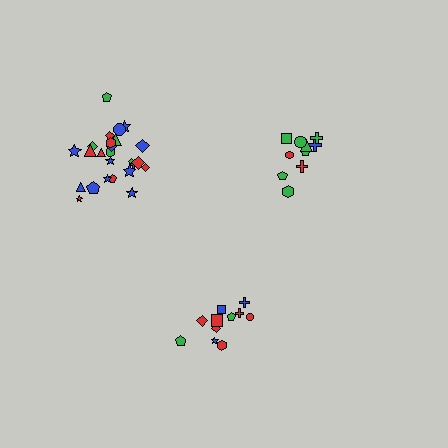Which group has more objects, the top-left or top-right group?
The top-left group.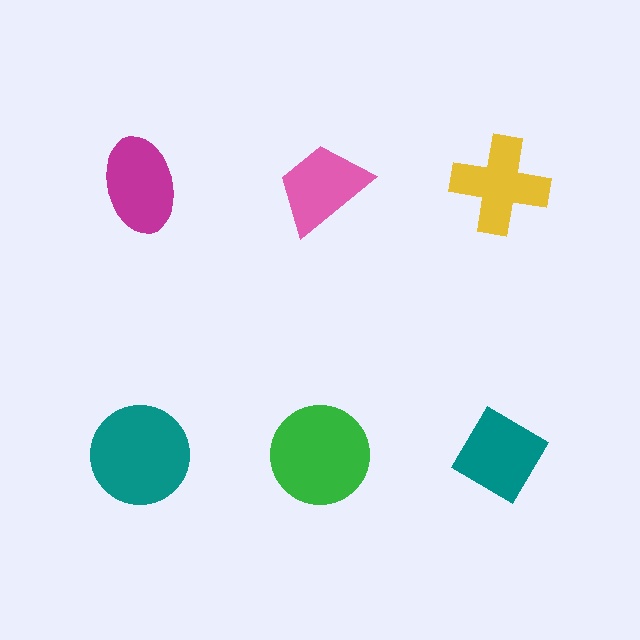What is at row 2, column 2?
A green circle.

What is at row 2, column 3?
A teal diamond.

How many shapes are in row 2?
3 shapes.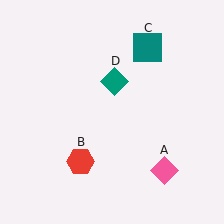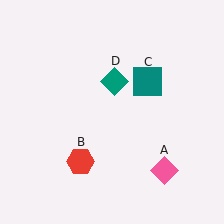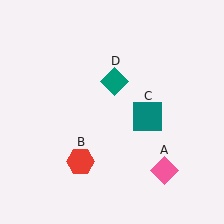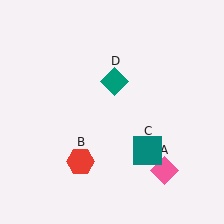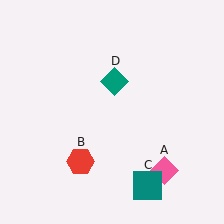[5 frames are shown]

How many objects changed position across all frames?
1 object changed position: teal square (object C).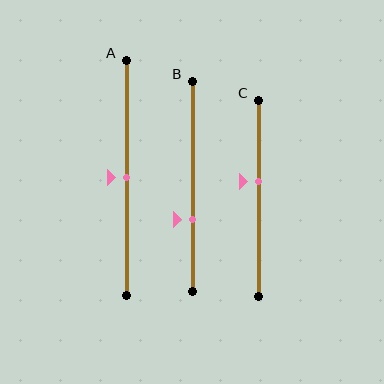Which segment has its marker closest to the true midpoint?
Segment A has its marker closest to the true midpoint.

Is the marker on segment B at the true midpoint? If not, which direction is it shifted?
No, the marker on segment B is shifted downward by about 16% of the segment length.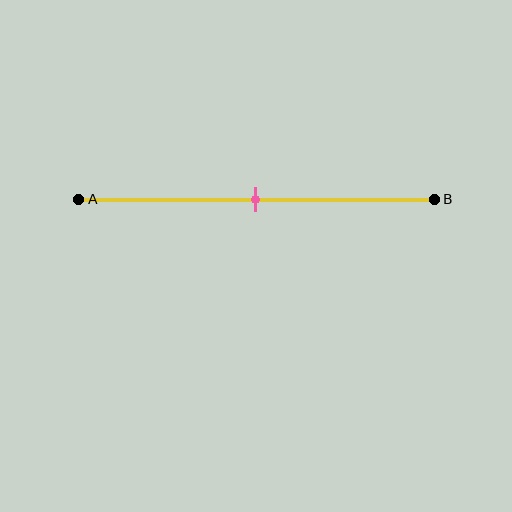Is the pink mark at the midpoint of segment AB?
Yes, the mark is approximately at the midpoint.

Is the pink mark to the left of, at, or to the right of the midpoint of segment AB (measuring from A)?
The pink mark is approximately at the midpoint of segment AB.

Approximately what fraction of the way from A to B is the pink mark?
The pink mark is approximately 50% of the way from A to B.